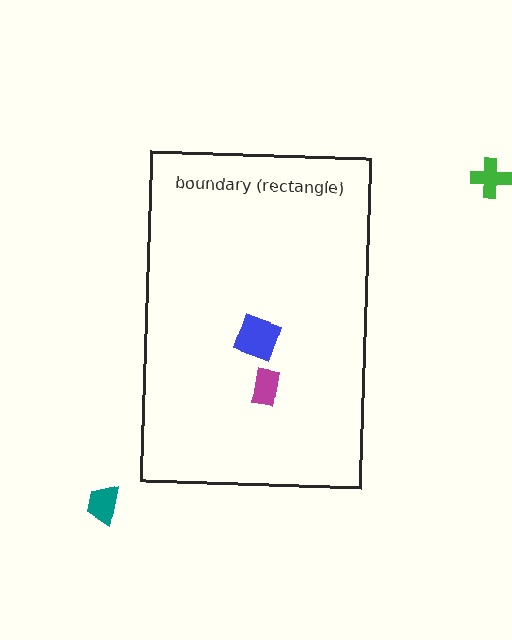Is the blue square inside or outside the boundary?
Inside.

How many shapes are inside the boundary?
2 inside, 2 outside.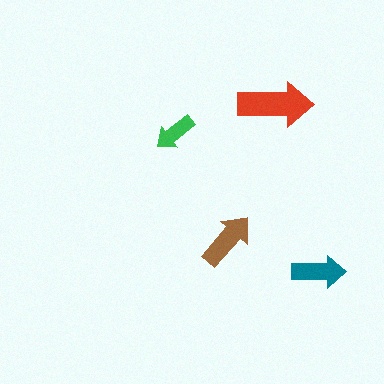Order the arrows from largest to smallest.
the red one, the brown one, the teal one, the green one.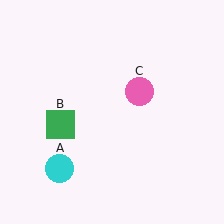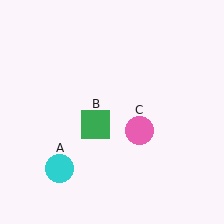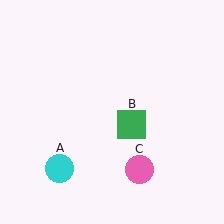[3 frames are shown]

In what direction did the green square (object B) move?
The green square (object B) moved right.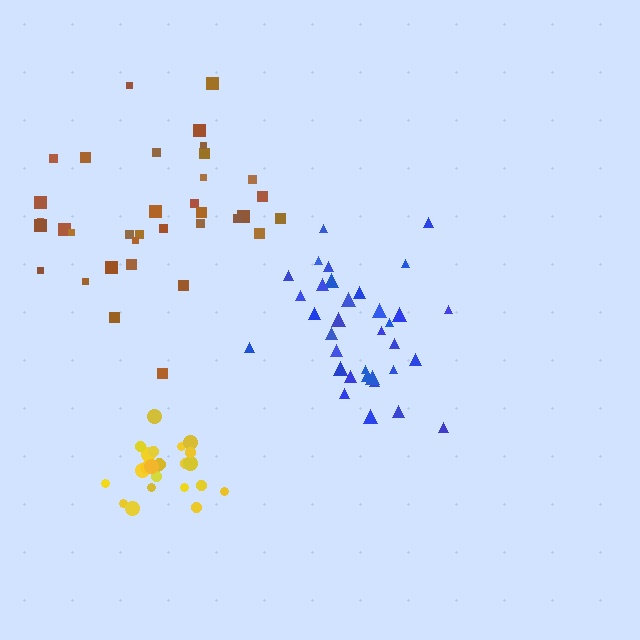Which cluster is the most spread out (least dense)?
Brown.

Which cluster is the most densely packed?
Yellow.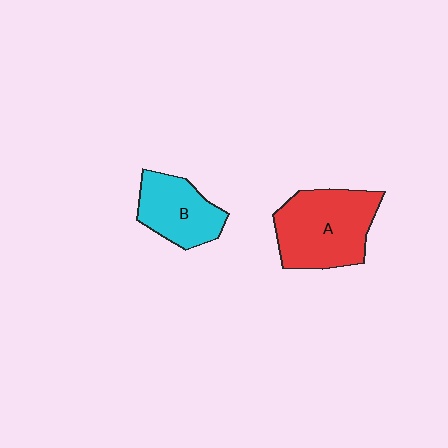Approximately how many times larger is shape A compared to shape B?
Approximately 1.5 times.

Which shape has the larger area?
Shape A (red).